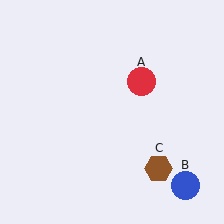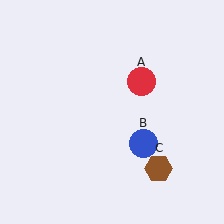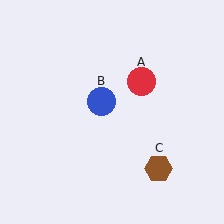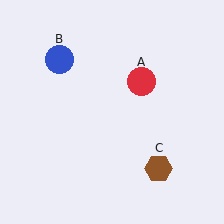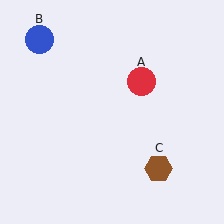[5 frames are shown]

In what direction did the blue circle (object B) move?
The blue circle (object B) moved up and to the left.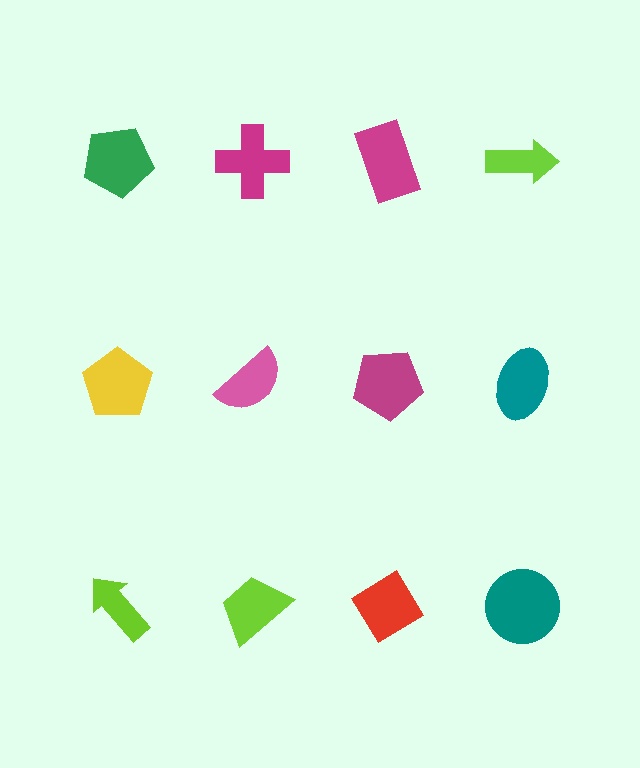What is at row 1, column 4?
A lime arrow.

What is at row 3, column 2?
A lime trapezoid.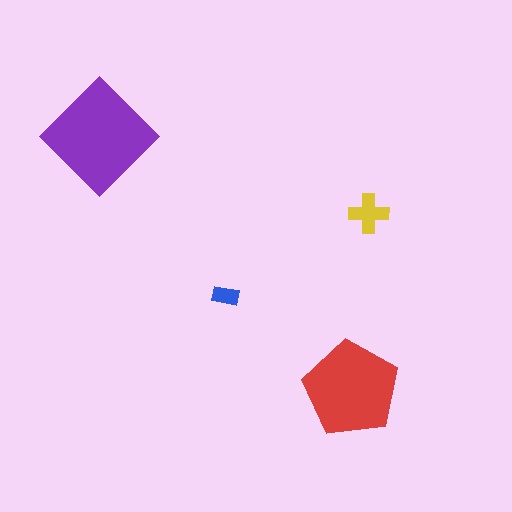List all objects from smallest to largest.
The blue rectangle, the yellow cross, the red pentagon, the purple diamond.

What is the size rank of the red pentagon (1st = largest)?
2nd.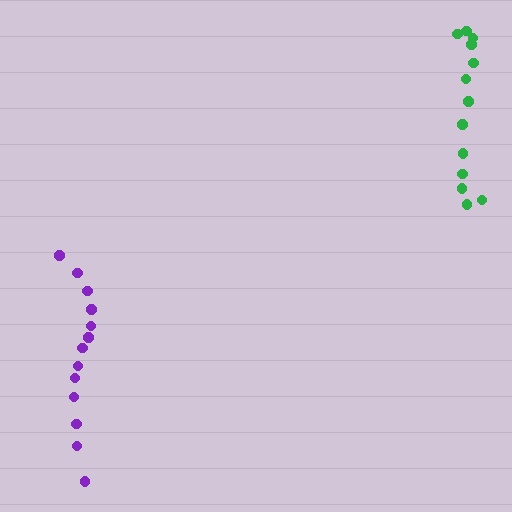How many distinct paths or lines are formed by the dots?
There are 2 distinct paths.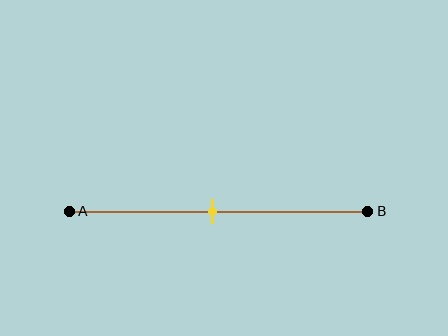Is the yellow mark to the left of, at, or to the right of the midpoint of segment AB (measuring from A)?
The yellow mark is approximately at the midpoint of segment AB.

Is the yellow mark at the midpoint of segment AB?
Yes, the mark is approximately at the midpoint.